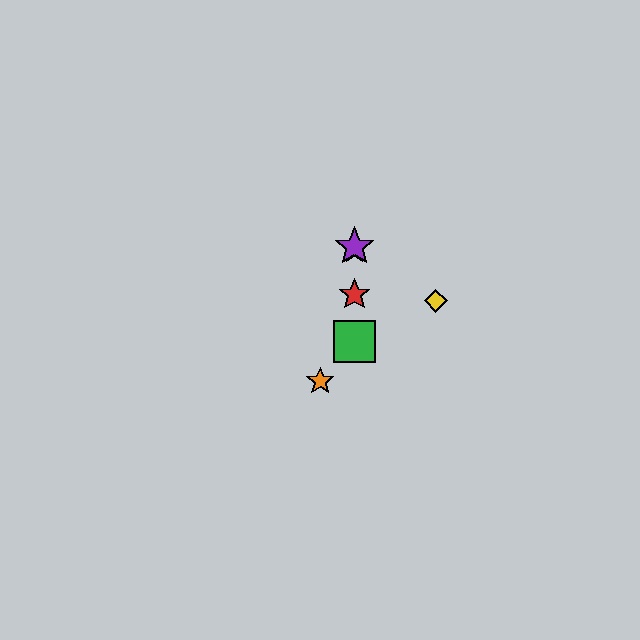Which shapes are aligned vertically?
The red star, the blue star, the green square, the purple star are aligned vertically.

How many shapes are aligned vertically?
4 shapes (the red star, the blue star, the green square, the purple star) are aligned vertically.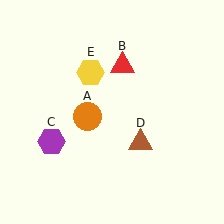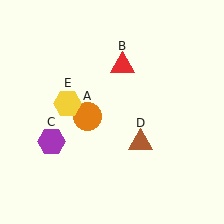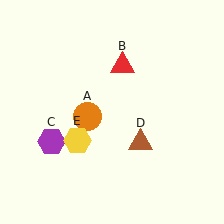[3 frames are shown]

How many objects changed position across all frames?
1 object changed position: yellow hexagon (object E).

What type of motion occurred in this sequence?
The yellow hexagon (object E) rotated counterclockwise around the center of the scene.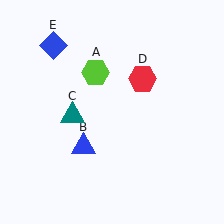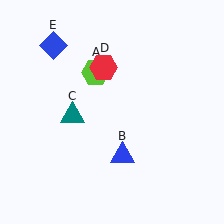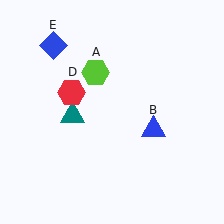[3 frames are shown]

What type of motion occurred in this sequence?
The blue triangle (object B), red hexagon (object D) rotated counterclockwise around the center of the scene.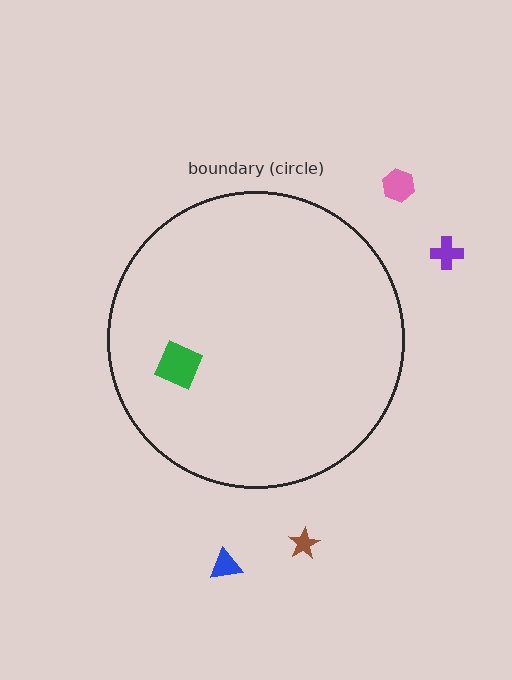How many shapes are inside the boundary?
1 inside, 4 outside.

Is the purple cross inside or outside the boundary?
Outside.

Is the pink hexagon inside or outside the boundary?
Outside.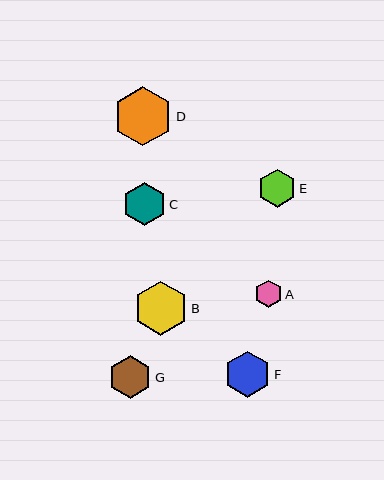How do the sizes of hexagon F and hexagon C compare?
Hexagon F and hexagon C are approximately the same size.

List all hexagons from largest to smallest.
From largest to smallest: D, B, F, C, G, E, A.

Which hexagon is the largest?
Hexagon D is the largest with a size of approximately 60 pixels.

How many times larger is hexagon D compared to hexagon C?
Hexagon D is approximately 1.4 times the size of hexagon C.